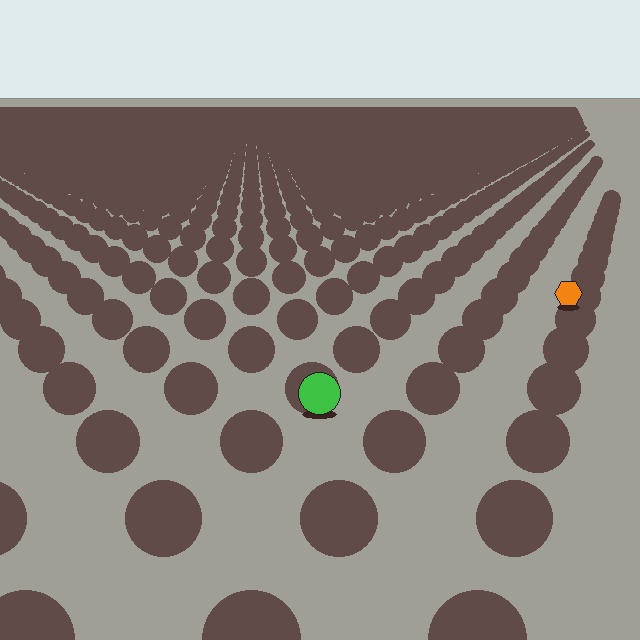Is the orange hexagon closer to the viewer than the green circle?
No. The green circle is closer — you can tell from the texture gradient: the ground texture is coarser near it.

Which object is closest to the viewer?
The green circle is closest. The texture marks near it are larger and more spread out.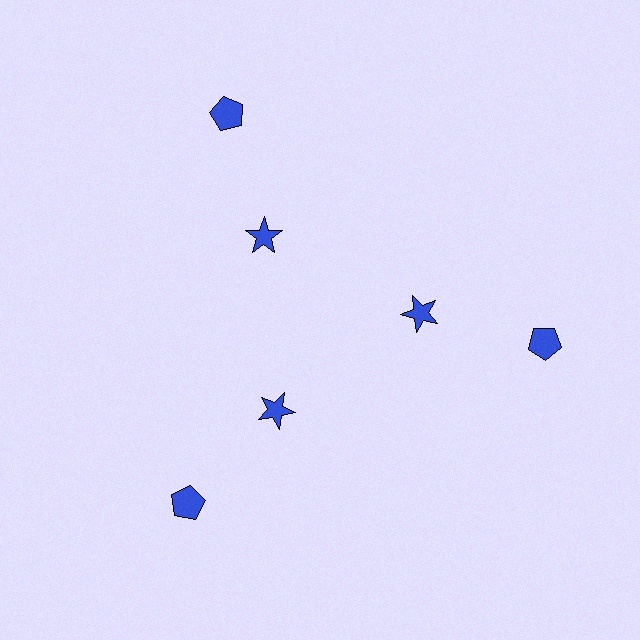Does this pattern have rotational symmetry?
Yes, this pattern has 3-fold rotational symmetry. It looks the same after rotating 120 degrees around the center.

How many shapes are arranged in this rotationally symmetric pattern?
There are 6 shapes, arranged in 3 groups of 2.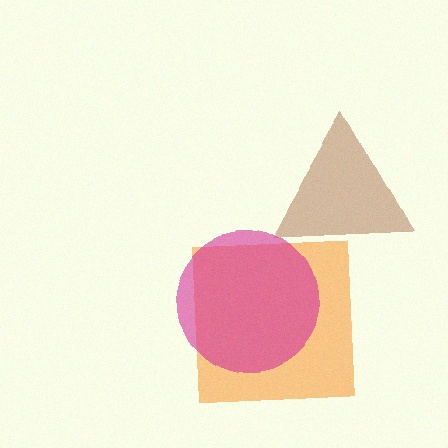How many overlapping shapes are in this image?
There are 3 overlapping shapes in the image.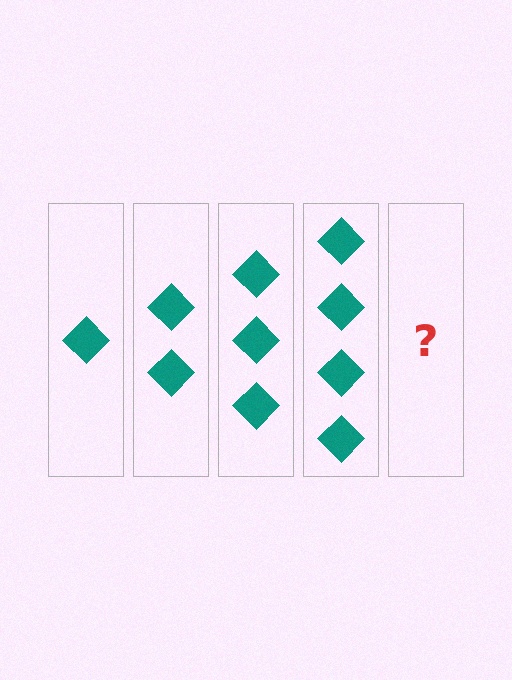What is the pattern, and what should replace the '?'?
The pattern is that each step adds one more diamond. The '?' should be 5 diamonds.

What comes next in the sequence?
The next element should be 5 diamonds.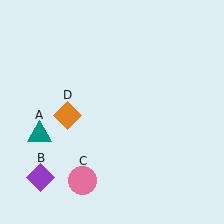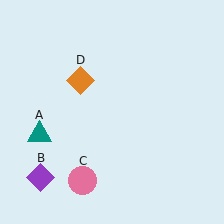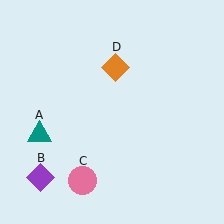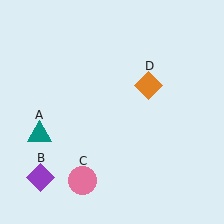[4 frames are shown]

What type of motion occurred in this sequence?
The orange diamond (object D) rotated clockwise around the center of the scene.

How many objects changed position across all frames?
1 object changed position: orange diamond (object D).